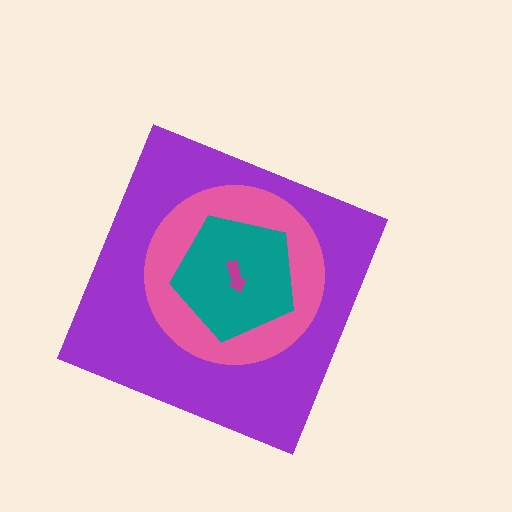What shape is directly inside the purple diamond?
The pink circle.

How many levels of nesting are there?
4.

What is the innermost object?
The magenta arrow.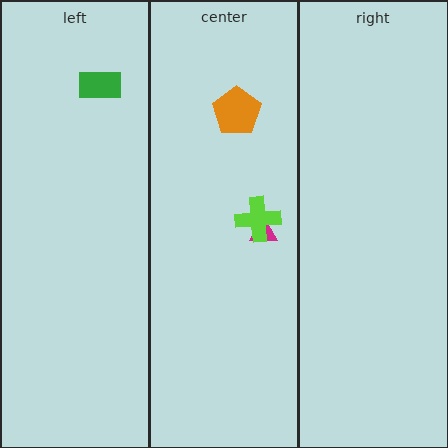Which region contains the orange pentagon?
The center region.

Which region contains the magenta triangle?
The center region.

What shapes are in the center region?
The orange pentagon, the magenta triangle, the lime cross.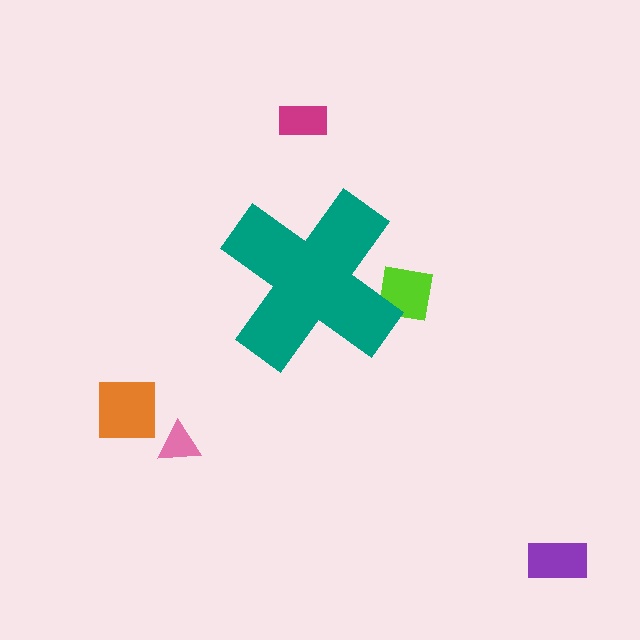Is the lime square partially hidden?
Yes, the lime square is partially hidden behind the teal cross.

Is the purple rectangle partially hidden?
No, the purple rectangle is fully visible.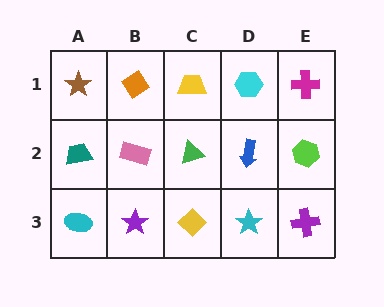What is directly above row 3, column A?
A teal trapezoid.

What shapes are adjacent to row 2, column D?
A cyan hexagon (row 1, column D), a cyan star (row 3, column D), a green triangle (row 2, column C), a lime hexagon (row 2, column E).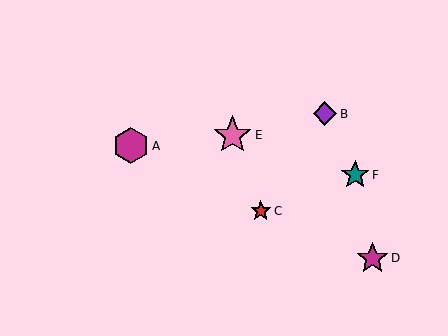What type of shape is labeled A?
Shape A is a magenta hexagon.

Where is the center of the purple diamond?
The center of the purple diamond is at (325, 114).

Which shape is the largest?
The pink star (labeled E) is the largest.